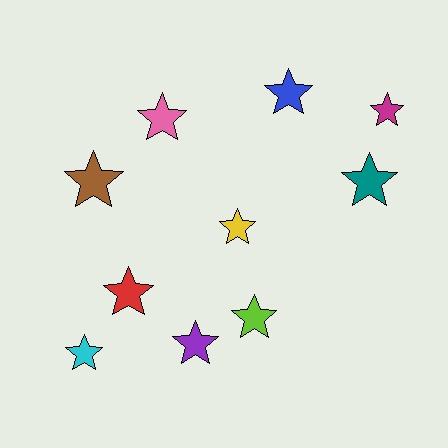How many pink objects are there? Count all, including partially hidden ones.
There is 1 pink object.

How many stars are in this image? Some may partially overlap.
There are 10 stars.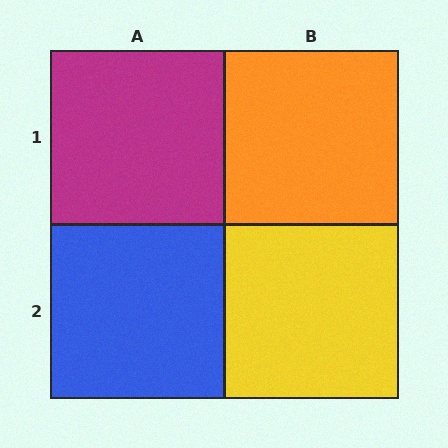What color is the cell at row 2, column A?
Blue.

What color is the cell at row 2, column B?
Yellow.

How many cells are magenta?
1 cell is magenta.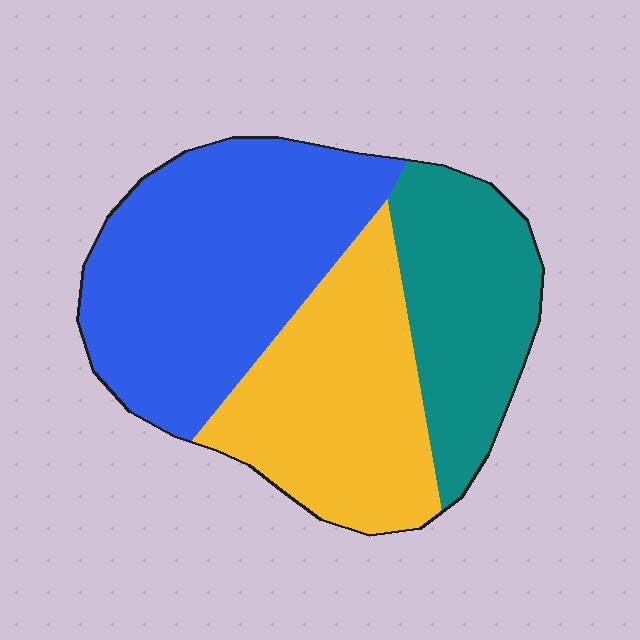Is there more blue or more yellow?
Blue.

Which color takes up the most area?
Blue, at roughly 45%.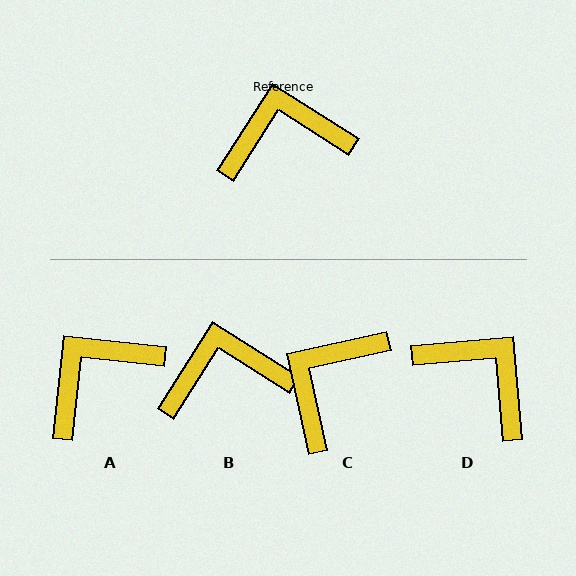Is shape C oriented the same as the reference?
No, it is off by about 45 degrees.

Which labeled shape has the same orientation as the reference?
B.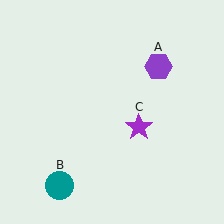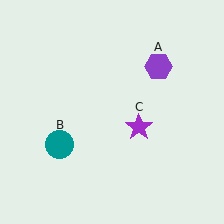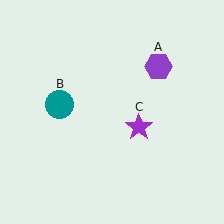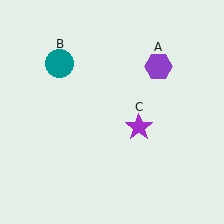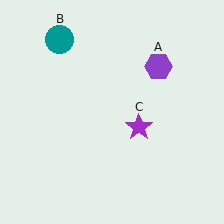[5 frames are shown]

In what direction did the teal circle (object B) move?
The teal circle (object B) moved up.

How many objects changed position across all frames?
1 object changed position: teal circle (object B).